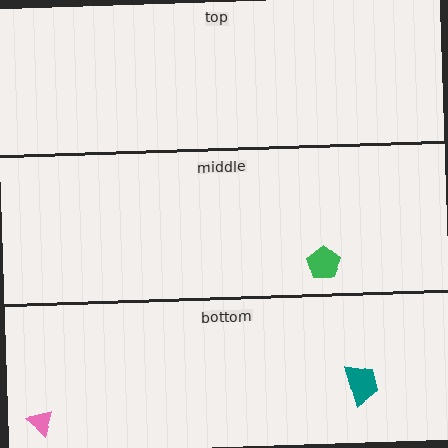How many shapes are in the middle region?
1.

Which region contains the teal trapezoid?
The bottom region.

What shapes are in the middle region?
The green pentagon.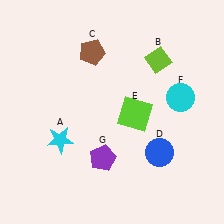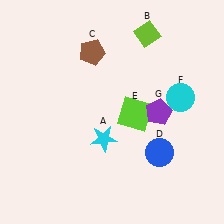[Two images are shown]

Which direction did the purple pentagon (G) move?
The purple pentagon (G) moved right.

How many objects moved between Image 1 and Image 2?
3 objects moved between the two images.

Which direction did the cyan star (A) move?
The cyan star (A) moved right.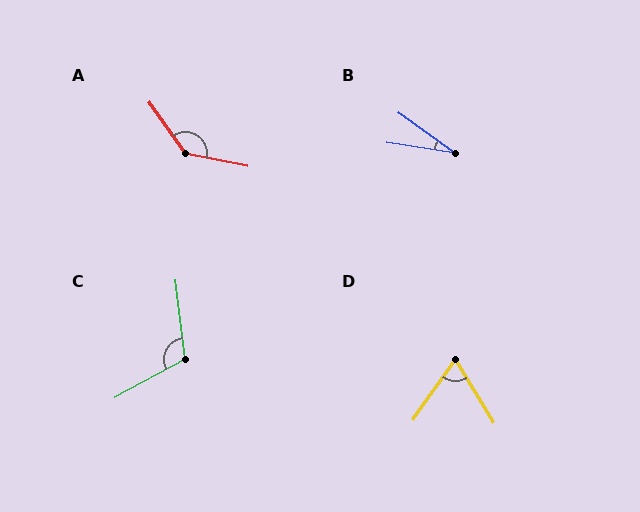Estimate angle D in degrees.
Approximately 66 degrees.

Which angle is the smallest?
B, at approximately 27 degrees.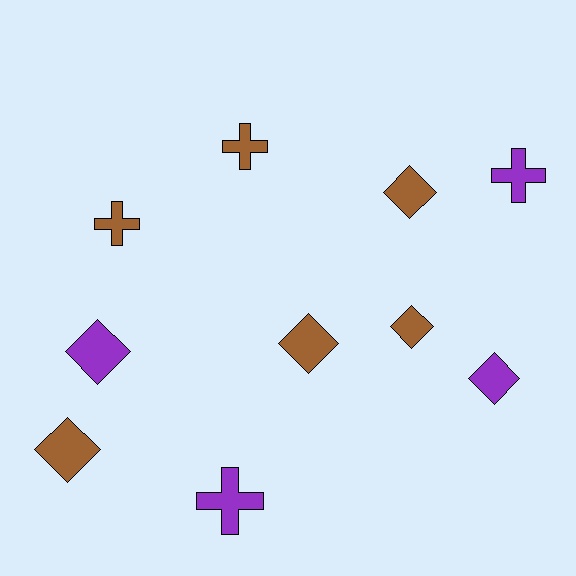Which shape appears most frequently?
Diamond, with 6 objects.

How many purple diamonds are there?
There are 2 purple diamonds.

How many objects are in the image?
There are 10 objects.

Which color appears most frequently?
Brown, with 6 objects.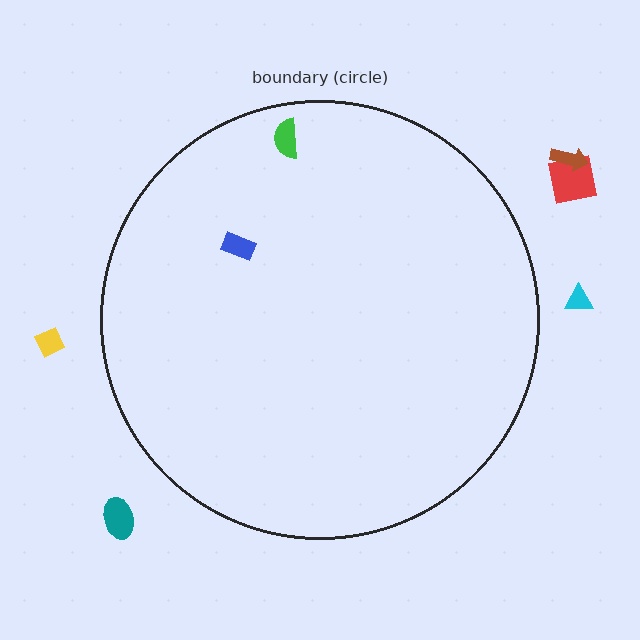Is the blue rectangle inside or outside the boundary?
Inside.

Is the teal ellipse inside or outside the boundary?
Outside.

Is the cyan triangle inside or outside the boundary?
Outside.